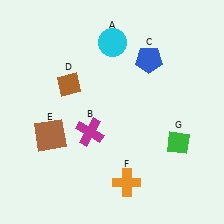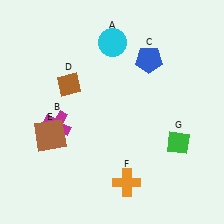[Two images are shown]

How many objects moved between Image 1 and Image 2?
1 object moved between the two images.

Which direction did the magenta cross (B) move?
The magenta cross (B) moved left.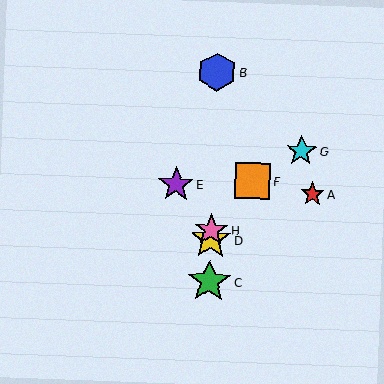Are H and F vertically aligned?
No, H is at x≈211 and F is at x≈253.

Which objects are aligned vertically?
Objects B, C, D, H are aligned vertically.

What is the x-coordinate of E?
Object E is at x≈176.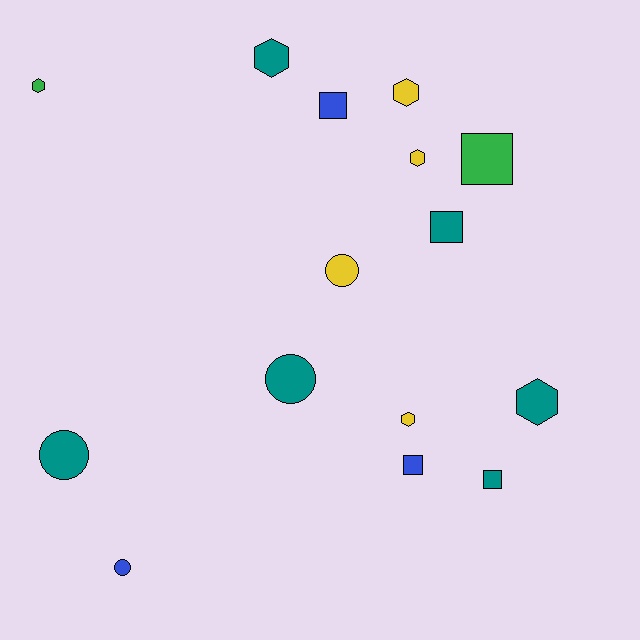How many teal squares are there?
There are 2 teal squares.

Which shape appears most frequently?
Hexagon, with 6 objects.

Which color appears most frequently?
Teal, with 6 objects.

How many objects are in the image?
There are 15 objects.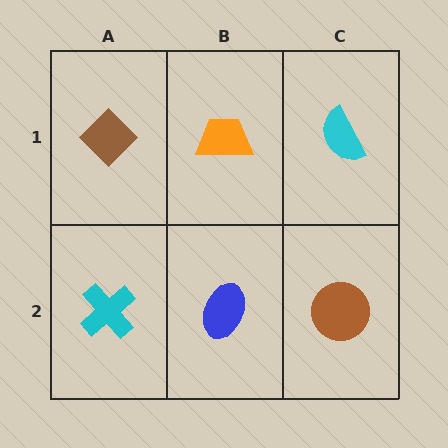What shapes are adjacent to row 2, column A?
A brown diamond (row 1, column A), a blue ellipse (row 2, column B).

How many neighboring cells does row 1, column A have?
2.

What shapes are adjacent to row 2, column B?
An orange trapezoid (row 1, column B), a cyan cross (row 2, column A), a brown circle (row 2, column C).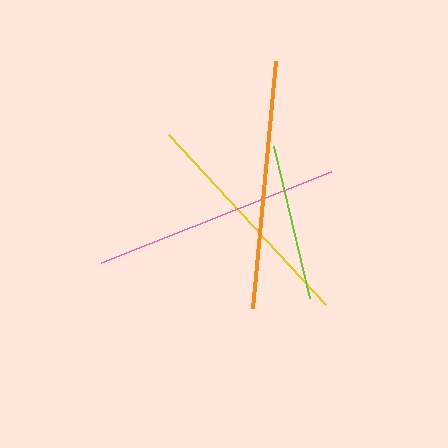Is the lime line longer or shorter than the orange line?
The orange line is longer than the lime line.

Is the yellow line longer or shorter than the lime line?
The yellow line is longer than the lime line.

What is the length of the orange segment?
The orange segment is approximately 248 pixels long.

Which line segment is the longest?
The orange line is the longest at approximately 248 pixels.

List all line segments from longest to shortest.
From longest to shortest: orange, pink, yellow, lime.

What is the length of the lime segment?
The lime segment is approximately 156 pixels long.